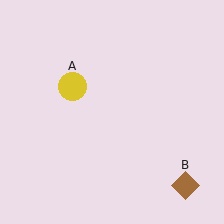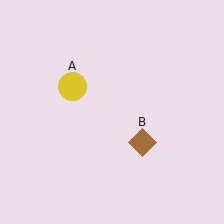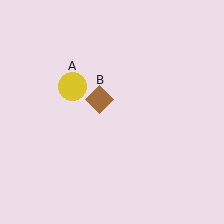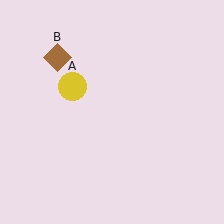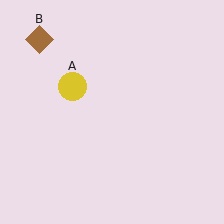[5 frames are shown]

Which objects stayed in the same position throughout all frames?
Yellow circle (object A) remained stationary.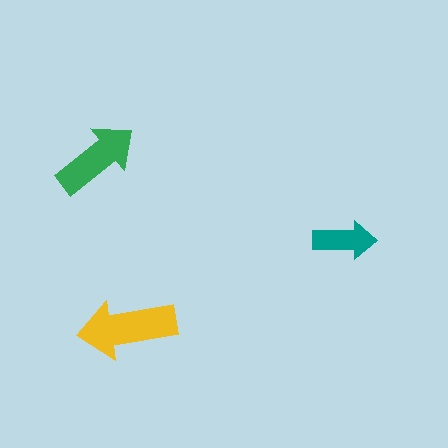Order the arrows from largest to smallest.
the yellow one, the green one, the teal one.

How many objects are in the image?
There are 3 objects in the image.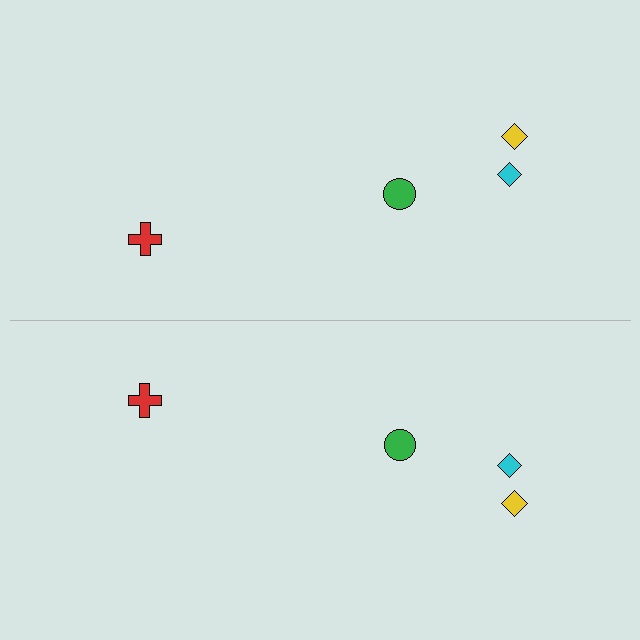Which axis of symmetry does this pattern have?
The pattern has a horizontal axis of symmetry running through the center of the image.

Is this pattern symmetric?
Yes, this pattern has bilateral (reflection) symmetry.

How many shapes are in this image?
There are 8 shapes in this image.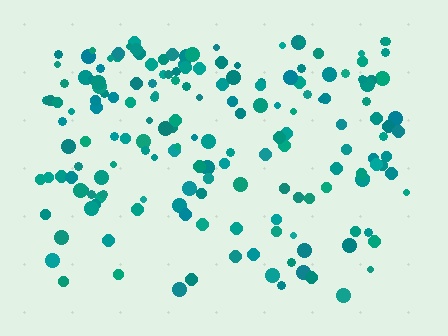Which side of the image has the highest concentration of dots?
The top.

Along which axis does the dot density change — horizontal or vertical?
Vertical.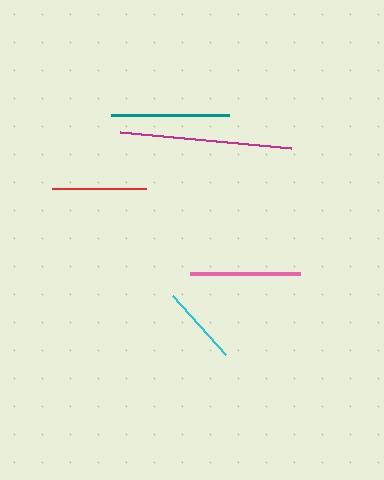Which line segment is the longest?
The magenta line is the longest at approximately 171 pixels.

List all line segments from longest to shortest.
From longest to shortest: magenta, teal, pink, red, cyan.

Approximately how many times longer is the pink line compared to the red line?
The pink line is approximately 1.2 times the length of the red line.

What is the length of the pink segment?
The pink segment is approximately 111 pixels long.